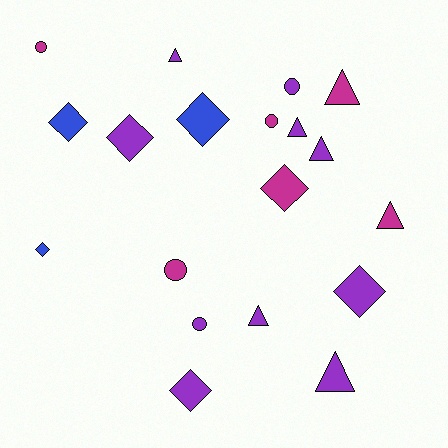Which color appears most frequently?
Purple, with 10 objects.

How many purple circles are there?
There are 2 purple circles.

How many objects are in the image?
There are 19 objects.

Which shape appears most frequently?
Triangle, with 7 objects.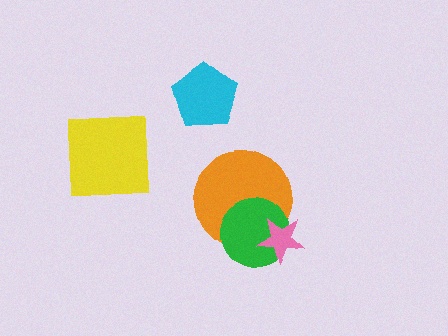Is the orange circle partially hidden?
Yes, it is partially covered by another shape.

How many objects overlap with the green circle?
2 objects overlap with the green circle.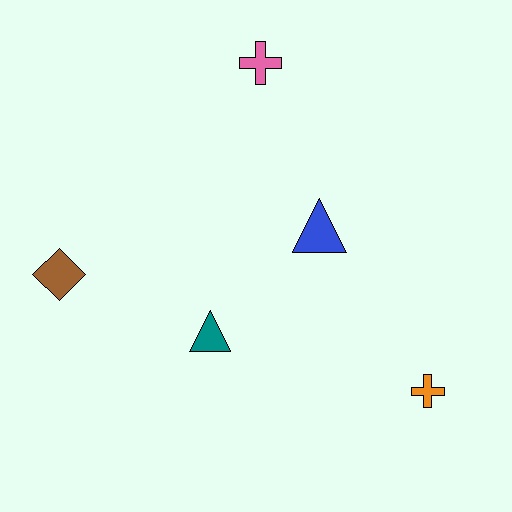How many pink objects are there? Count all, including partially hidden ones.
There is 1 pink object.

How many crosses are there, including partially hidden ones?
There are 2 crosses.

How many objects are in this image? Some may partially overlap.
There are 5 objects.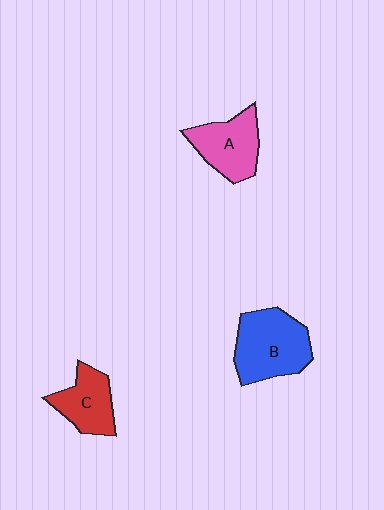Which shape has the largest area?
Shape B (blue).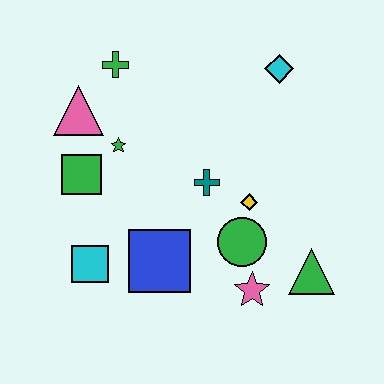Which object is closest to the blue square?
The cyan square is closest to the blue square.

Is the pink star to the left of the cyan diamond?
Yes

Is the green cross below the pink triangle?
No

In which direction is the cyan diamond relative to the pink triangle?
The cyan diamond is to the right of the pink triangle.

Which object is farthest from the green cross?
The green triangle is farthest from the green cross.